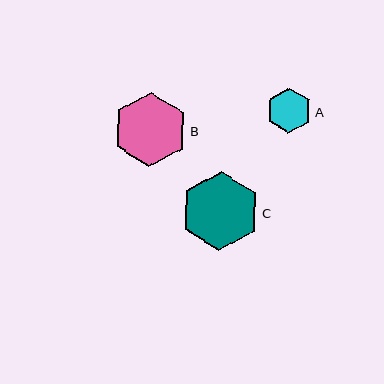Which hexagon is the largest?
Hexagon C is the largest with a size of approximately 79 pixels.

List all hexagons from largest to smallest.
From largest to smallest: C, B, A.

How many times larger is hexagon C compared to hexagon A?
Hexagon C is approximately 1.7 times the size of hexagon A.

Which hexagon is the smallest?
Hexagon A is the smallest with a size of approximately 45 pixels.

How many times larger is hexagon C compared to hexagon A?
Hexagon C is approximately 1.7 times the size of hexagon A.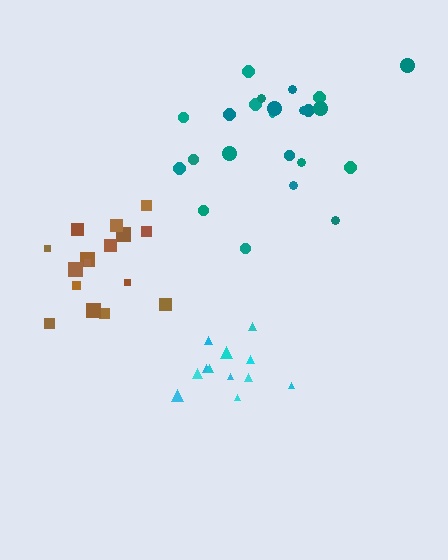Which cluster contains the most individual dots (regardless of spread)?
Teal (23).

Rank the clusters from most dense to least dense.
cyan, brown, teal.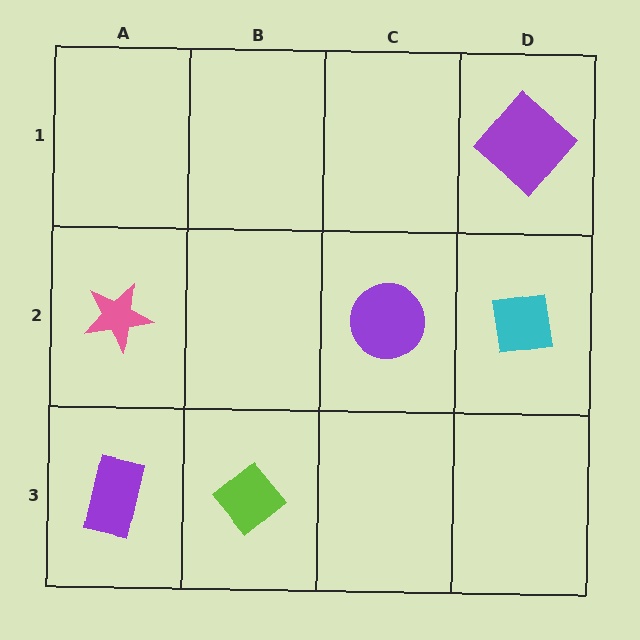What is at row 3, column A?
A purple rectangle.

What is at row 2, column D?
A cyan square.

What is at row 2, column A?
A pink star.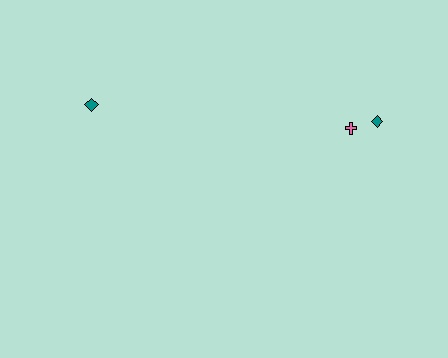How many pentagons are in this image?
There are no pentagons.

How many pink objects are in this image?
There is 1 pink object.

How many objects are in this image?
There are 3 objects.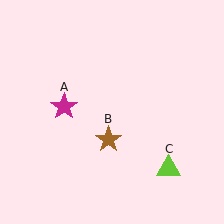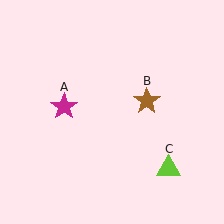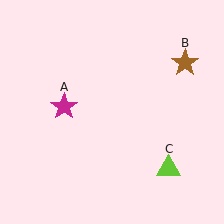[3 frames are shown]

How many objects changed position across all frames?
1 object changed position: brown star (object B).